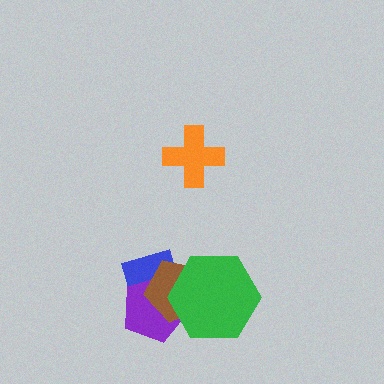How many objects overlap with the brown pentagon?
3 objects overlap with the brown pentagon.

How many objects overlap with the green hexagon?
3 objects overlap with the green hexagon.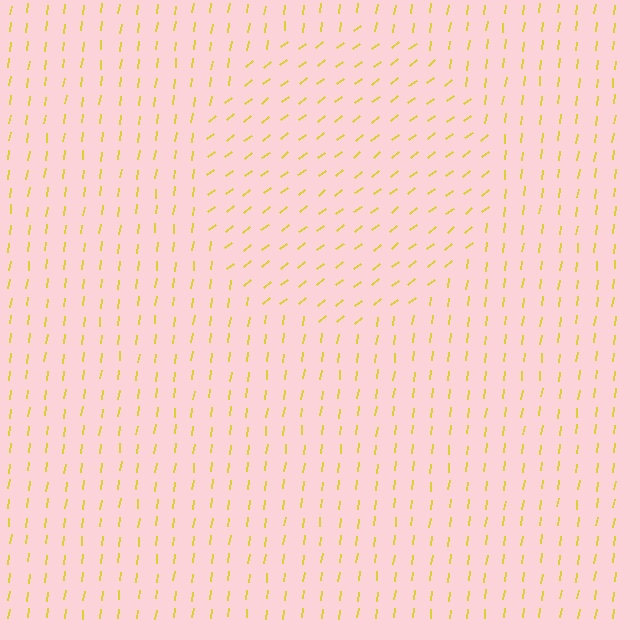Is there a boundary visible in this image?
Yes, there is a texture boundary formed by a change in line orientation.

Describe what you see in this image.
The image is filled with small yellow line segments. A circle region in the image has lines oriented differently from the surrounding lines, creating a visible texture boundary.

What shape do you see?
I see a circle.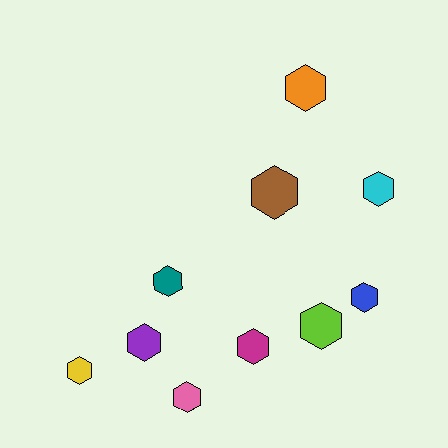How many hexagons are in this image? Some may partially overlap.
There are 10 hexagons.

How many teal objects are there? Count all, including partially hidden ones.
There is 1 teal object.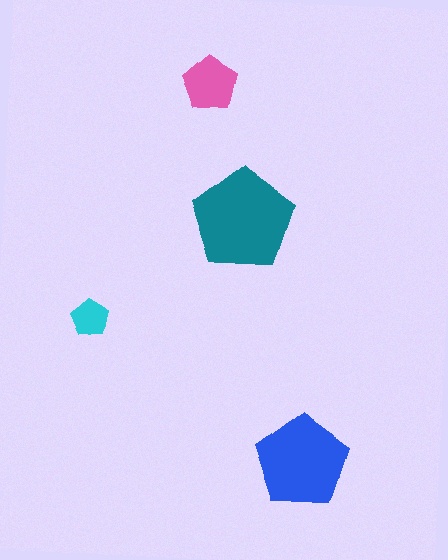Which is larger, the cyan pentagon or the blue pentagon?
The blue one.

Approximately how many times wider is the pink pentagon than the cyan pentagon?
About 1.5 times wider.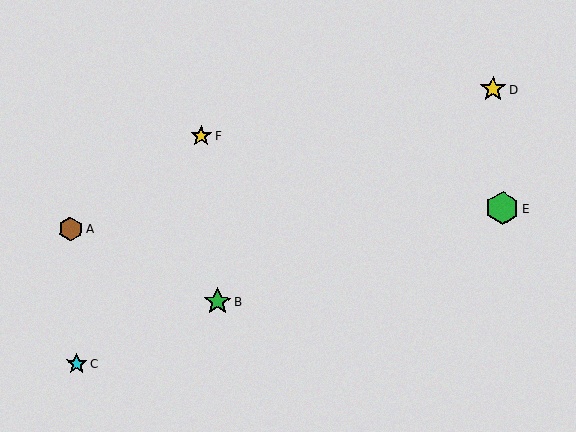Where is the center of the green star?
The center of the green star is at (217, 302).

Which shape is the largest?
The green hexagon (labeled E) is the largest.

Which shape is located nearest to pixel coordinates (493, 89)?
The yellow star (labeled D) at (493, 89) is nearest to that location.